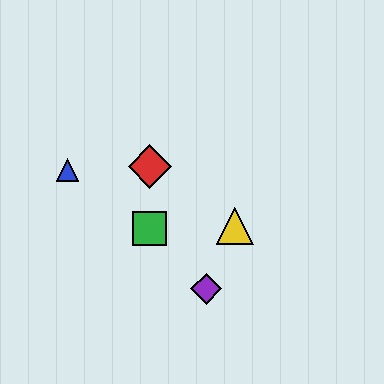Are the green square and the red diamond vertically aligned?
Yes, both are at x≈150.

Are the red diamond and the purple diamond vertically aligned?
No, the red diamond is at x≈150 and the purple diamond is at x≈206.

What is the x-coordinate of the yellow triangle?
The yellow triangle is at x≈235.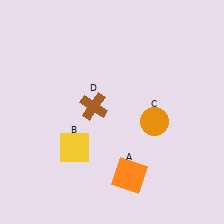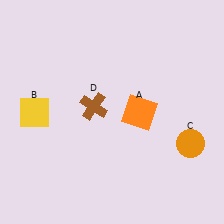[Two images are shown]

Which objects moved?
The objects that moved are: the orange square (A), the yellow square (B), the orange circle (C).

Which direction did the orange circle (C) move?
The orange circle (C) moved right.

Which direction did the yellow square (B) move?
The yellow square (B) moved left.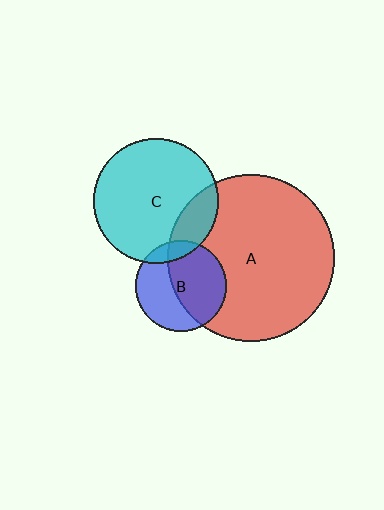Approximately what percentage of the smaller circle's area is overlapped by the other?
Approximately 55%.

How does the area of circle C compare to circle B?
Approximately 1.9 times.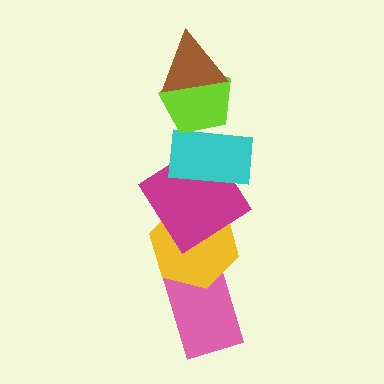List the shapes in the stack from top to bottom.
From top to bottom: the brown triangle, the lime pentagon, the cyan rectangle, the magenta diamond, the yellow hexagon, the pink rectangle.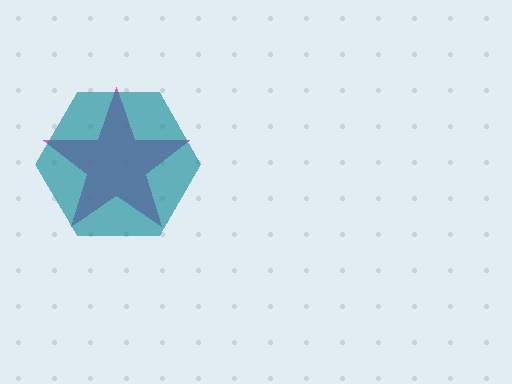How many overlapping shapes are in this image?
There are 2 overlapping shapes in the image.